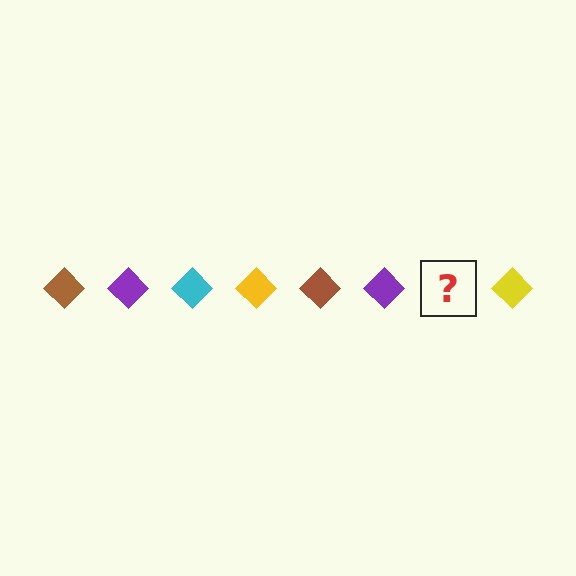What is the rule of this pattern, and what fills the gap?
The rule is that the pattern cycles through brown, purple, cyan, yellow diamonds. The gap should be filled with a cyan diamond.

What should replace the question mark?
The question mark should be replaced with a cyan diamond.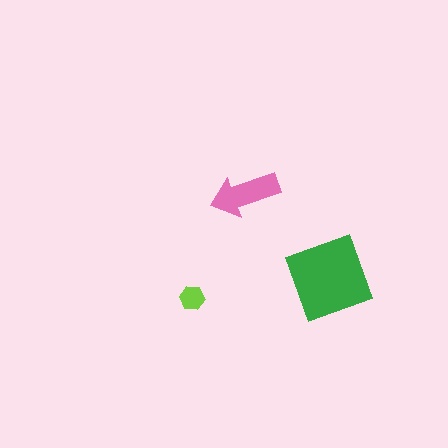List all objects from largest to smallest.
The green diamond, the pink arrow, the lime hexagon.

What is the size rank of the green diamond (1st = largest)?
1st.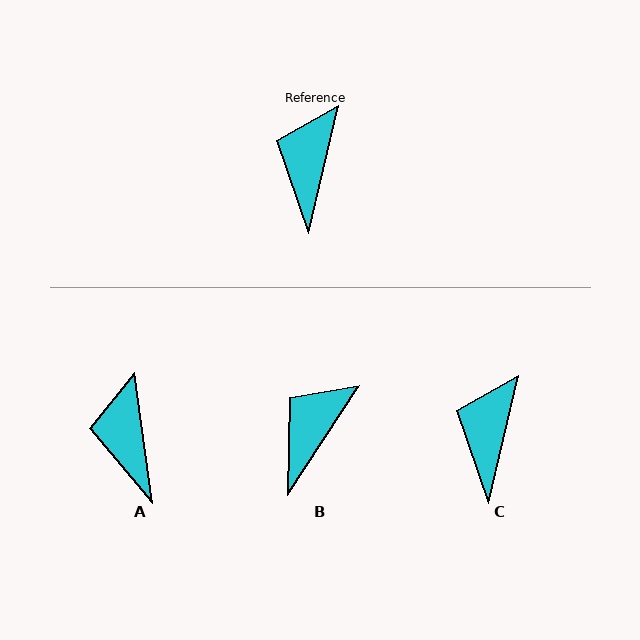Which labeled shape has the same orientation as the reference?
C.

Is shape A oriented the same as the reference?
No, it is off by about 21 degrees.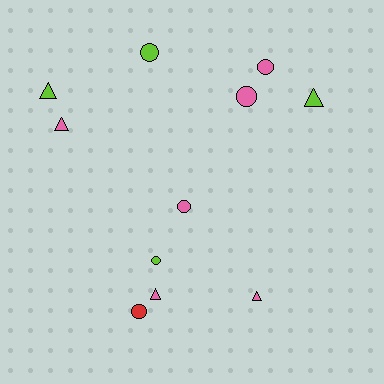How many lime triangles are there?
There are 2 lime triangles.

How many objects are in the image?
There are 11 objects.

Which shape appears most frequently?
Circle, with 6 objects.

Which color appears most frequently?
Pink, with 6 objects.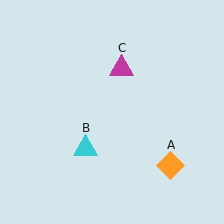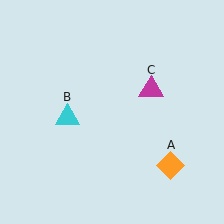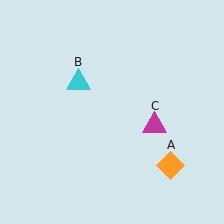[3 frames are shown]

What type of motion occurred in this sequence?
The cyan triangle (object B), magenta triangle (object C) rotated clockwise around the center of the scene.